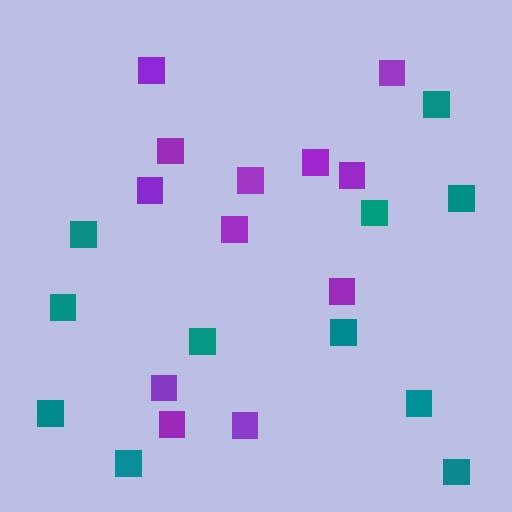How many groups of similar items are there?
There are 2 groups: one group of teal squares (11) and one group of purple squares (12).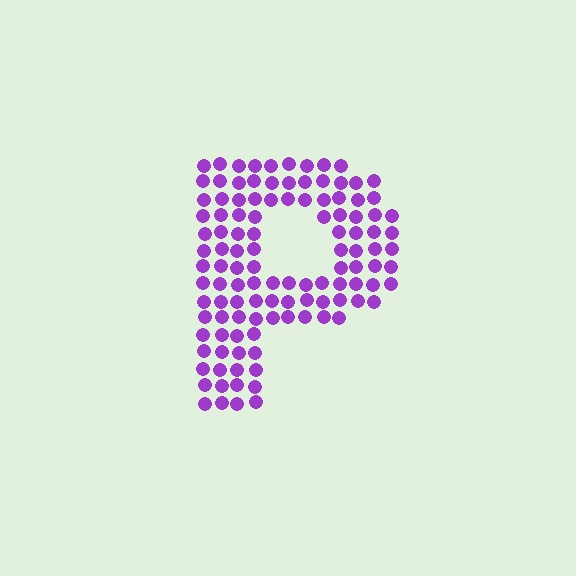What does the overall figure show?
The overall figure shows the letter P.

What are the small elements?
The small elements are circles.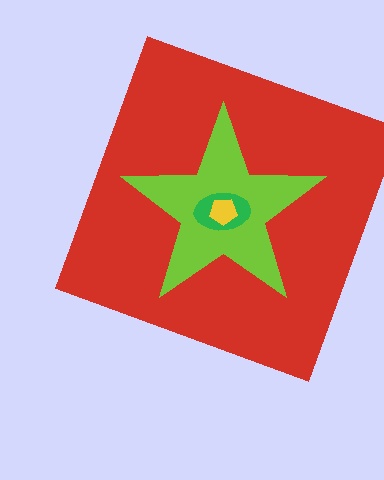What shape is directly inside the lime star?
The green ellipse.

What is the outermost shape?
The red square.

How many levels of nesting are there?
4.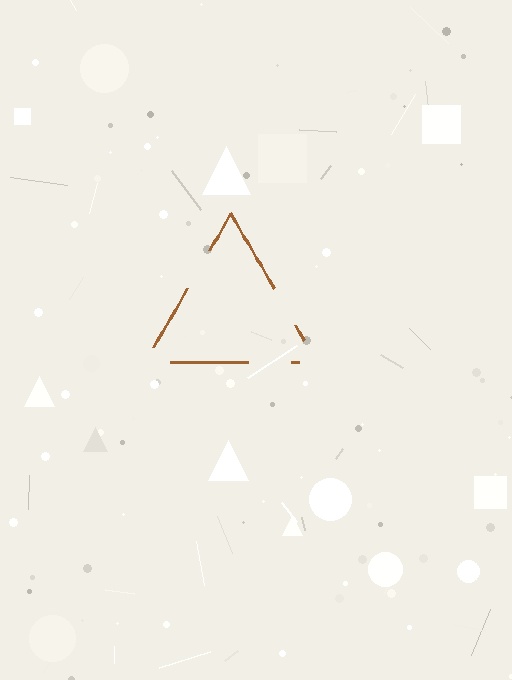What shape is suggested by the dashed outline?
The dashed outline suggests a triangle.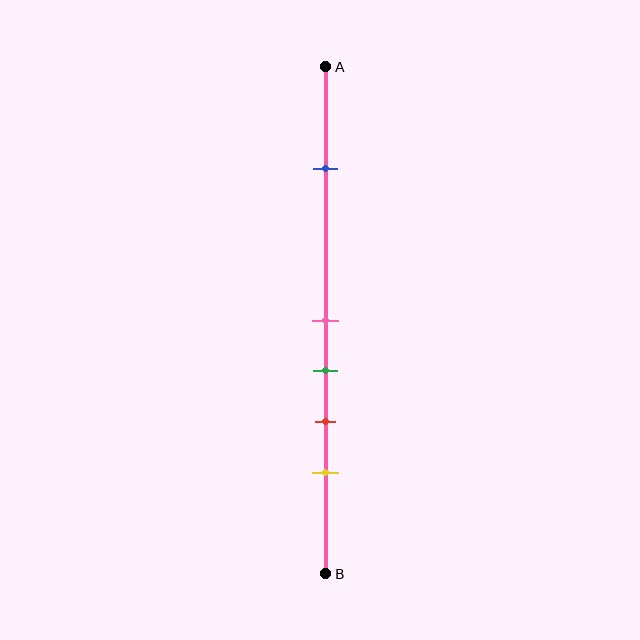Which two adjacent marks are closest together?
The pink and green marks are the closest adjacent pair.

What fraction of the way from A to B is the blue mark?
The blue mark is approximately 20% (0.2) of the way from A to B.